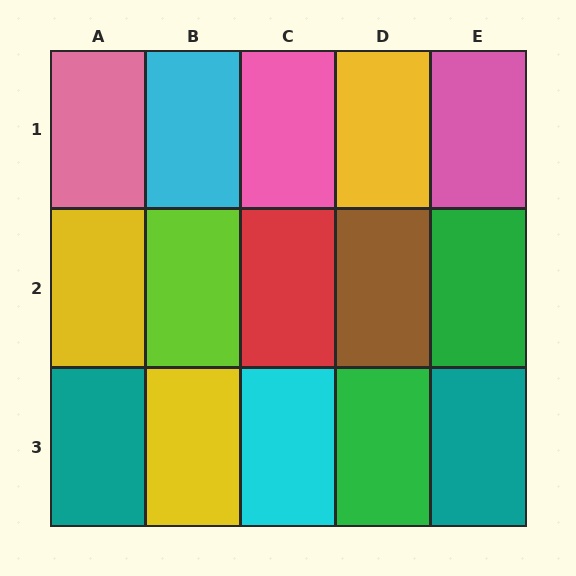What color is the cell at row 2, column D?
Brown.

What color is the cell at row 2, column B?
Lime.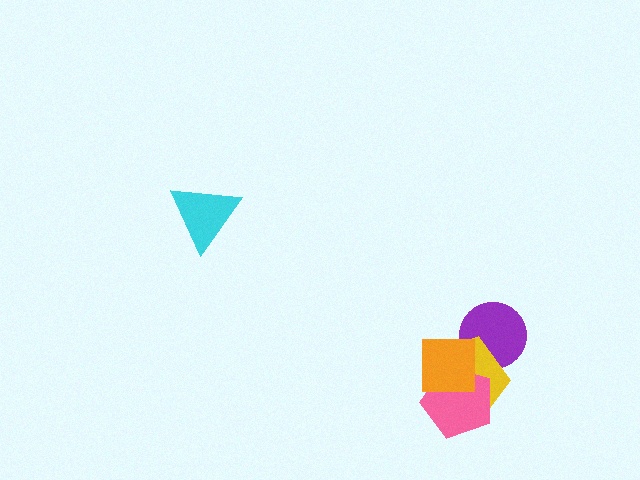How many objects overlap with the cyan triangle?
0 objects overlap with the cyan triangle.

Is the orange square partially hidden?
No, no other shape covers it.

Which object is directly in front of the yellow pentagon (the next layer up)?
The pink pentagon is directly in front of the yellow pentagon.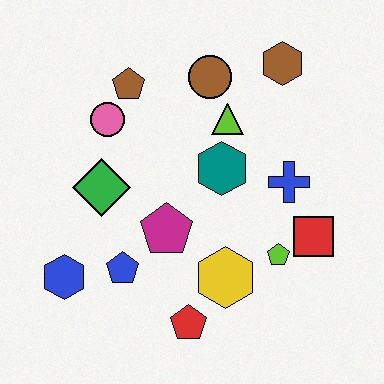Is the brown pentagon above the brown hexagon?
No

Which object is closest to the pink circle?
The brown pentagon is closest to the pink circle.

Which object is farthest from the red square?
The blue hexagon is farthest from the red square.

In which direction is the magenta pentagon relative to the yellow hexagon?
The magenta pentagon is to the left of the yellow hexagon.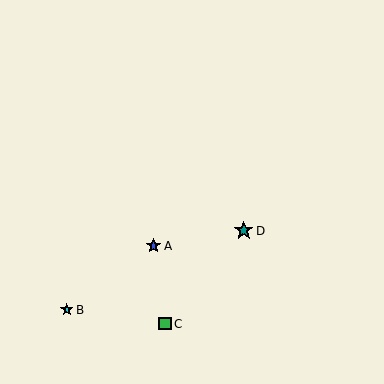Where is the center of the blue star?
The center of the blue star is at (154, 246).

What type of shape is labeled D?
Shape D is a teal star.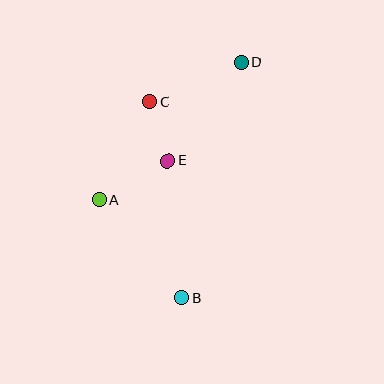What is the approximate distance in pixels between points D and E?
The distance between D and E is approximately 123 pixels.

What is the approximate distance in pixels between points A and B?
The distance between A and B is approximately 128 pixels.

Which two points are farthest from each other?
Points B and D are farthest from each other.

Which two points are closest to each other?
Points C and E are closest to each other.